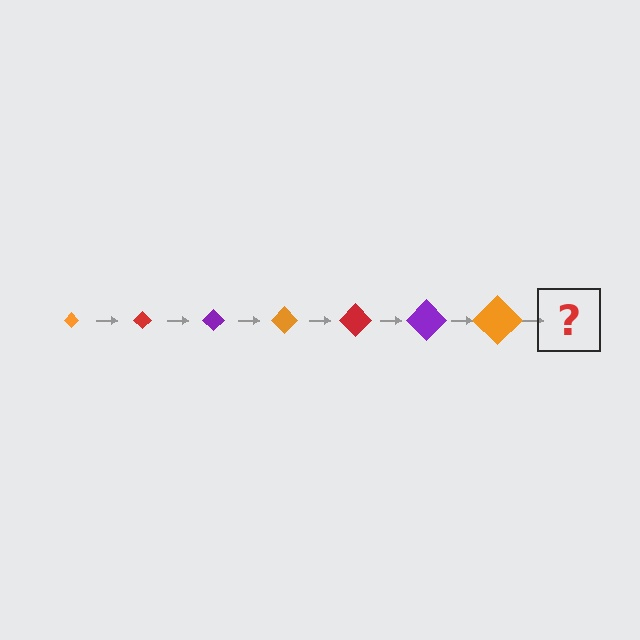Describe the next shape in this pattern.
It should be a red diamond, larger than the previous one.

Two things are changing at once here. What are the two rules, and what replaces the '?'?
The two rules are that the diamond grows larger each step and the color cycles through orange, red, and purple. The '?' should be a red diamond, larger than the previous one.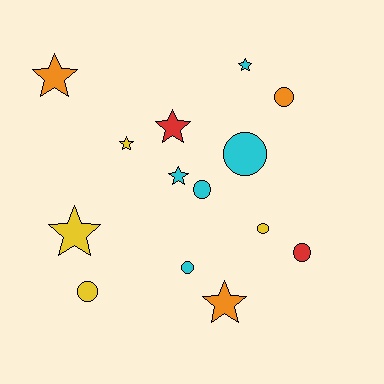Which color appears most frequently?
Cyan, with 5 objects.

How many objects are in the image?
There are 14 objects.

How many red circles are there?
There is 1 red circle.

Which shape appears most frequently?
Star, with 7 objects.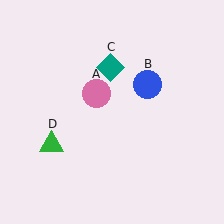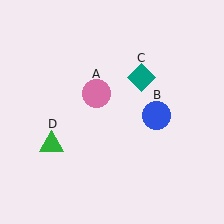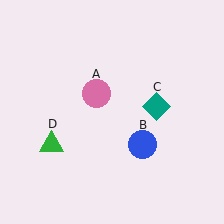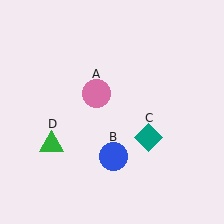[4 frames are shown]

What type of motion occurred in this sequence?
The blue circle (object B), teal diamond (object C) rotated clockwise around the center of the scene.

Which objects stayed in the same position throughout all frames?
Pink circle (object A) and green triangle (object D) remained stationary.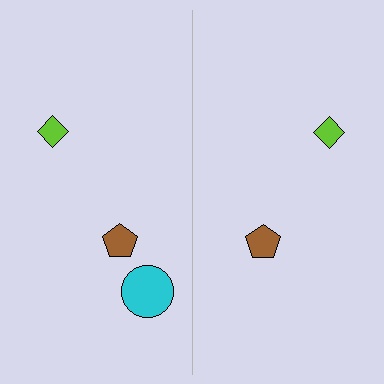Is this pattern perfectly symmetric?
No, the pattern is not perfectly symmetric. A cyan circle is missing from the right side.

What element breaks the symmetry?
A cyan circle is missing from the right side.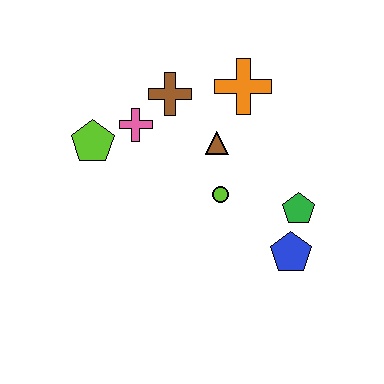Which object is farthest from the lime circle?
The lime pentagon is farthest from the lime circle.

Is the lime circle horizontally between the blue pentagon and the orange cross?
No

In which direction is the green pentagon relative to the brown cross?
The green pentagon is to the right of the brown cross.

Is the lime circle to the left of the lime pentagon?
No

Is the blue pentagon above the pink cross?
No